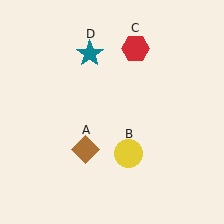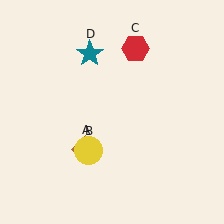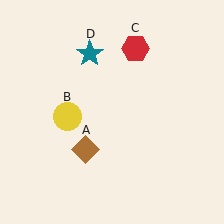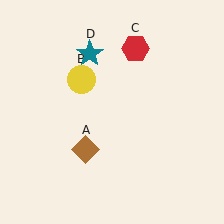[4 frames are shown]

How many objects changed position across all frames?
1 object changed position: yellow circle (object B).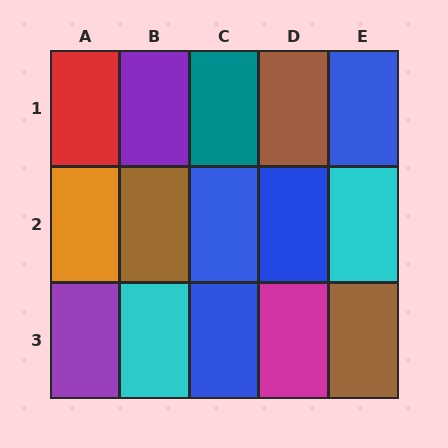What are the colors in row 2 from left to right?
Orange, brown, blue, blue, cyan.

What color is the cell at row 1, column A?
Red.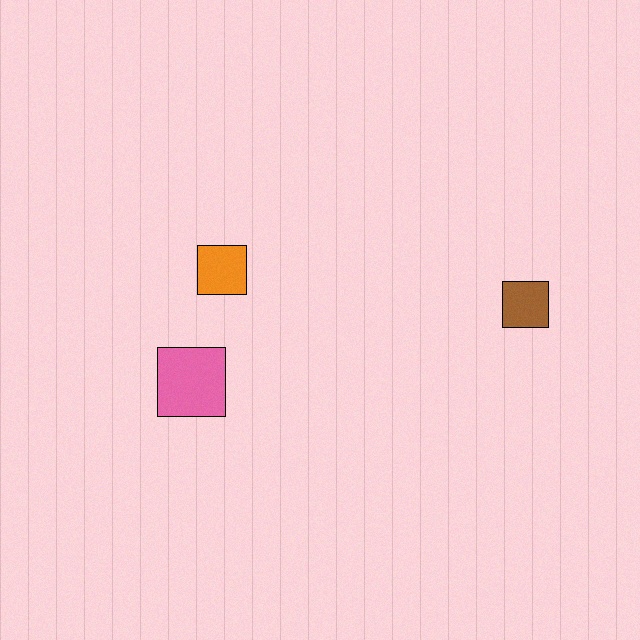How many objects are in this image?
There are 3 objects.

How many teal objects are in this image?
There are no teal objects.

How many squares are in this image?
There are 3 squares.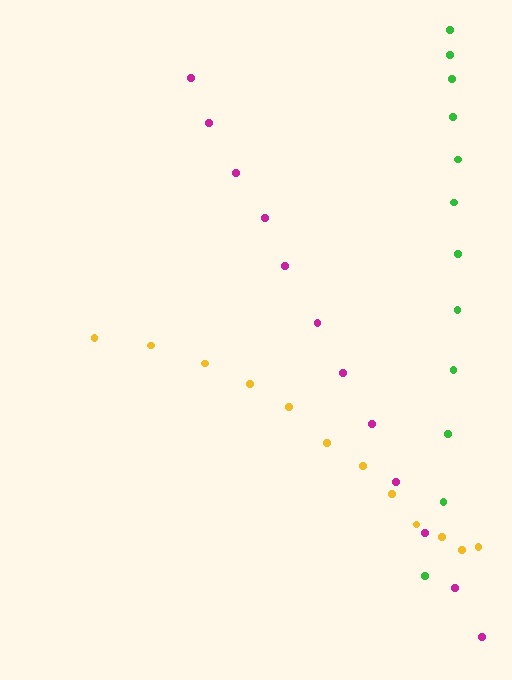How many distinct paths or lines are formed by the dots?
There are 3 distinct paths.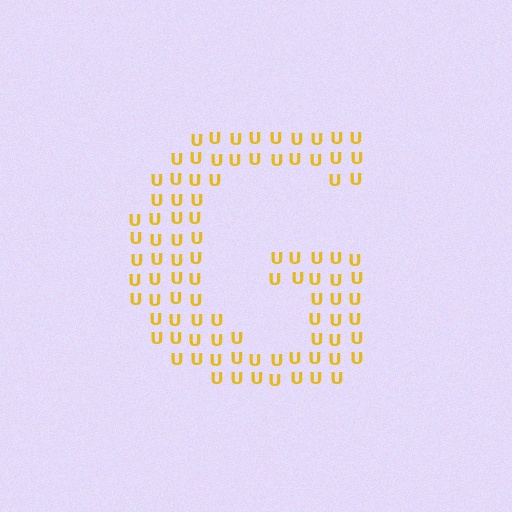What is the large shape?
The large shape is the letter G.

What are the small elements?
The small elements are letter U's.